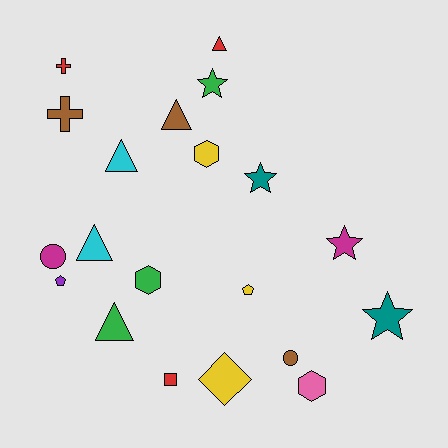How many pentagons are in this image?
There are 2 pentagons.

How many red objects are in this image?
There are 3 red objects.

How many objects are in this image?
There are 20 objects.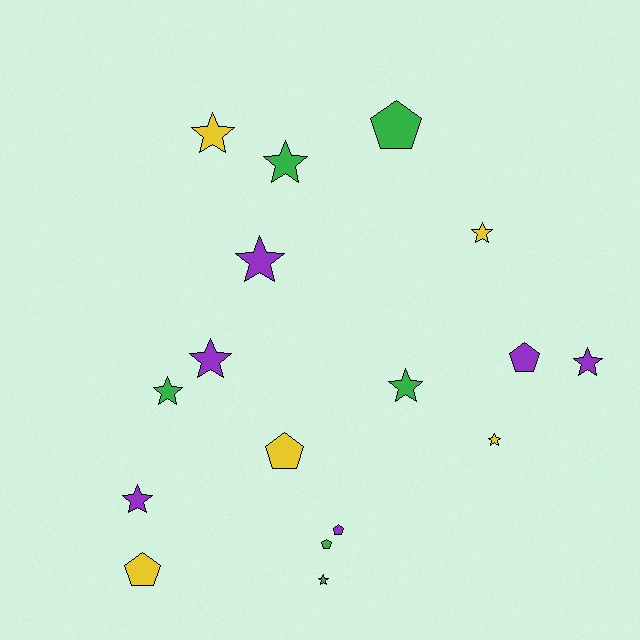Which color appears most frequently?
Purple, with 6 objects.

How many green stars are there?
There are 4 green stars.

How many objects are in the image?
There are 17 objects.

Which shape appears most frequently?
Star, with 11 objects.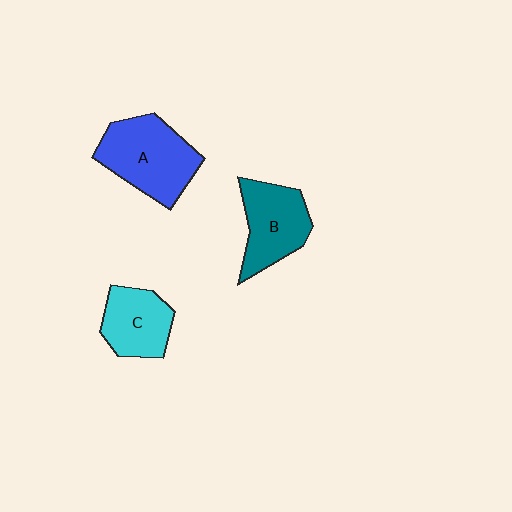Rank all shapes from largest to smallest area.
From largest to smallest: A (blue), B (teal), C (cyan).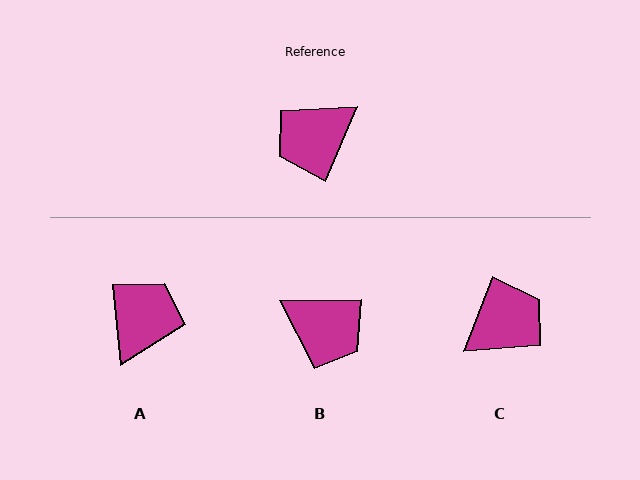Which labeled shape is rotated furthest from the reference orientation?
C, about 178 degrees away.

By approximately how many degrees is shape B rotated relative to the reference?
Approximately 115 degrees counter-clockwise.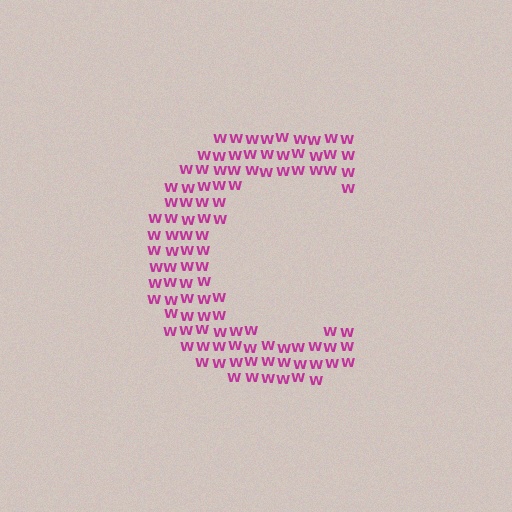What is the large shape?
The large shape is the letter C.